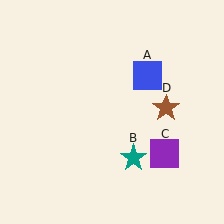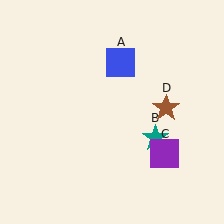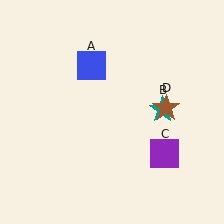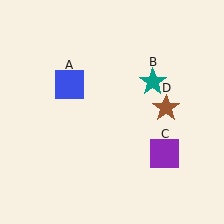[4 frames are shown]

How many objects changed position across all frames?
2 objects changed position: blue square (object A), teal star (object B).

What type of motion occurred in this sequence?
The blue square (object A), teal star (object B) rotated counterclockwise around the center of the scene.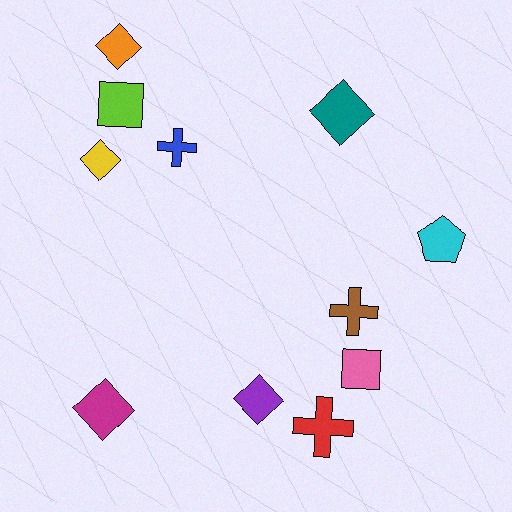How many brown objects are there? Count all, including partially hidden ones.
There is 1 brown object.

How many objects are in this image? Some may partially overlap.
There are 11 objects.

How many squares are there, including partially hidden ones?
There are 2 squares.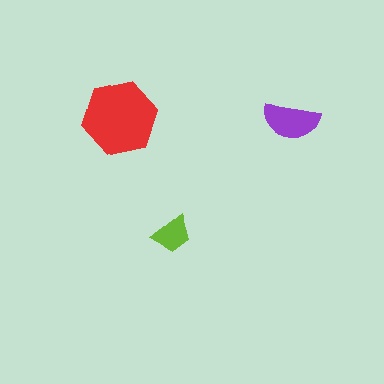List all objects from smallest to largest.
The lime trapezoid, the purple semicircle, the red hexagon.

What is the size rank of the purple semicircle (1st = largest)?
2nd.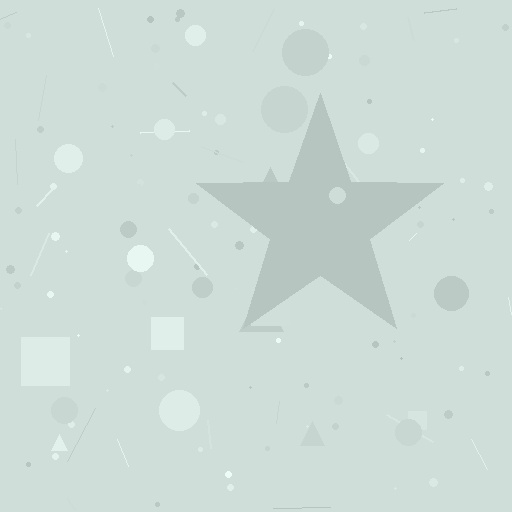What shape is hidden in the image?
A star is hidden in the image.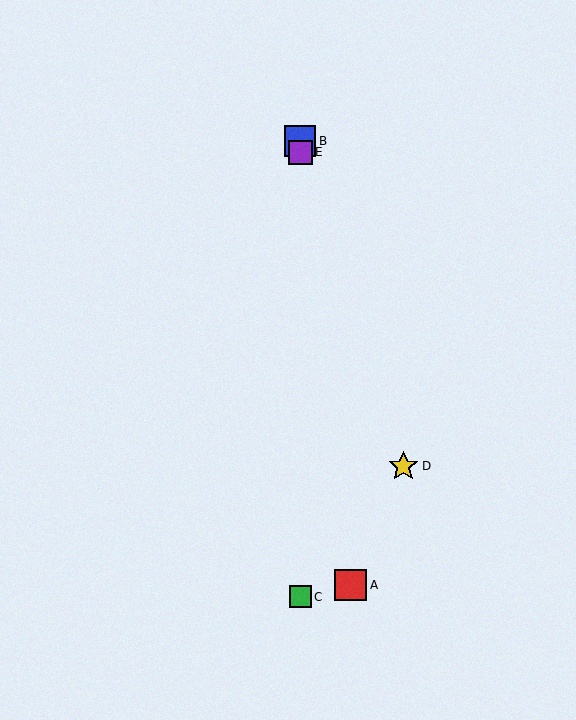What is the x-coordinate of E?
Object E is at x≈300.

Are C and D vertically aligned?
No, C is at x≈300 and D is at x≈403.